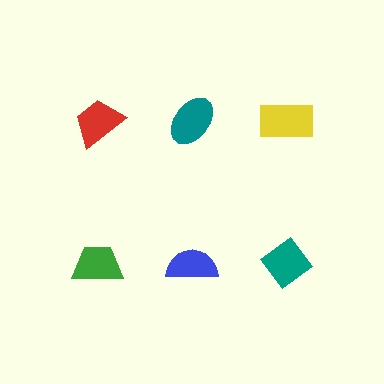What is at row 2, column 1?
A green trapezoid.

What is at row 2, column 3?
A teal diamond.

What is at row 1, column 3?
A yellow rectangle.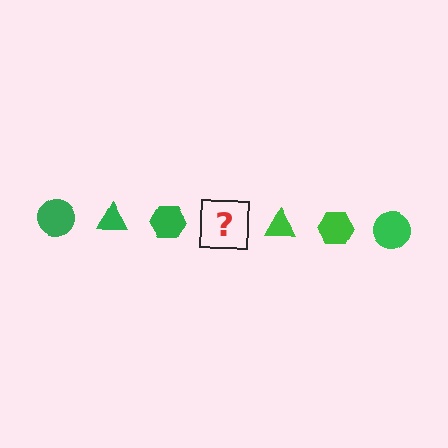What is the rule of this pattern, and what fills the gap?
The rule is that the pattern cycles through circle, triangle, hexagon shapes in green. The gap should be filled with a green circle.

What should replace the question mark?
The question mark should be replaced with a green circle.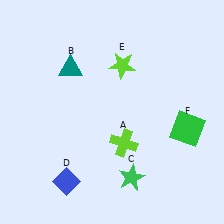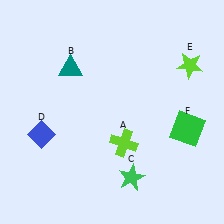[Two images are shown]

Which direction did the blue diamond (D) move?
The blue diamond (D) moved up.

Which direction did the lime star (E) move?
The lime star (E) moved right.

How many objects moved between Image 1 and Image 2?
2 objects moved between the two images.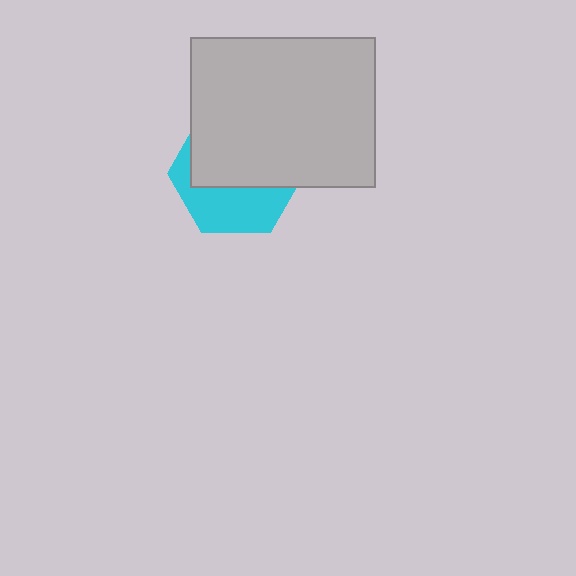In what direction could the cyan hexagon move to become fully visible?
The cyan hexagon could move down. That would shift it out from behind the light gray rectangle entirely.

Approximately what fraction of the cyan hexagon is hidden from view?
Roughly 59% of the cyan hexagon is hidden behind the light gray rectangle.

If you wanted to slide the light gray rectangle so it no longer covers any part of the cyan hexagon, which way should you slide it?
Slide it up — that is the most direct way to separate the two shapes.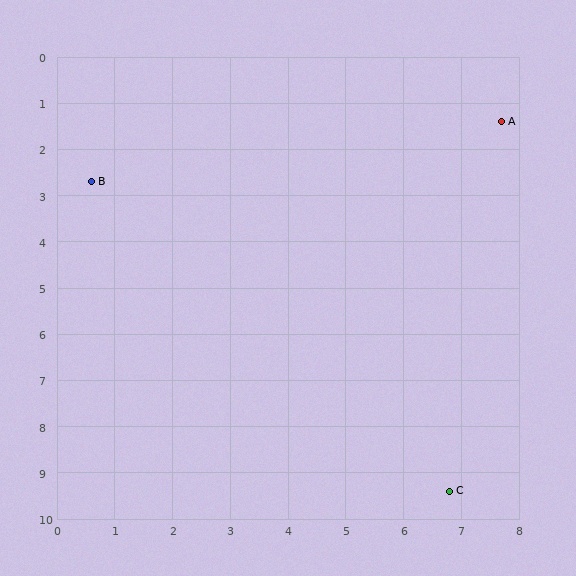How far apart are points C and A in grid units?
Points C and A are about 8.1 grid units apart.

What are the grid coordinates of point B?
Point B is at approximately (0.6, 2.7).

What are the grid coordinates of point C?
Point C is at approximately (6.8, 9.4).